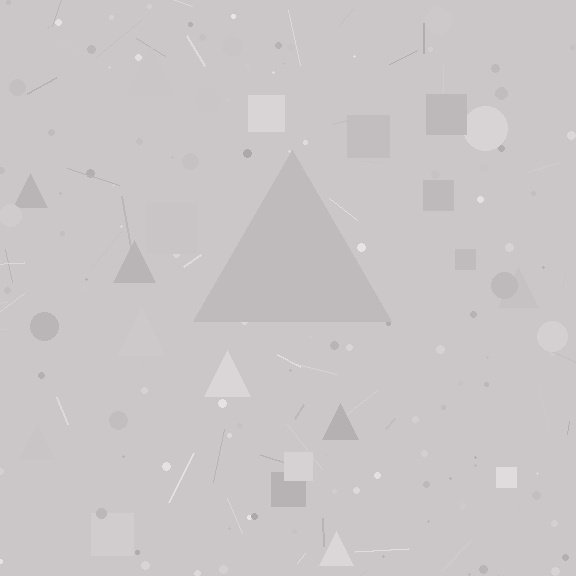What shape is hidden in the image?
A triangle is hidden in the image.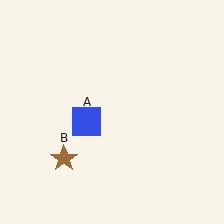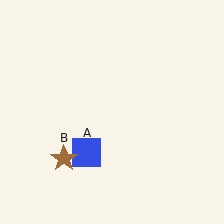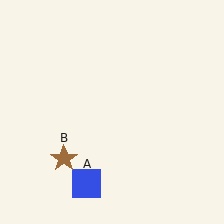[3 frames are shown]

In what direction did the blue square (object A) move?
The blue square (object A) moved down.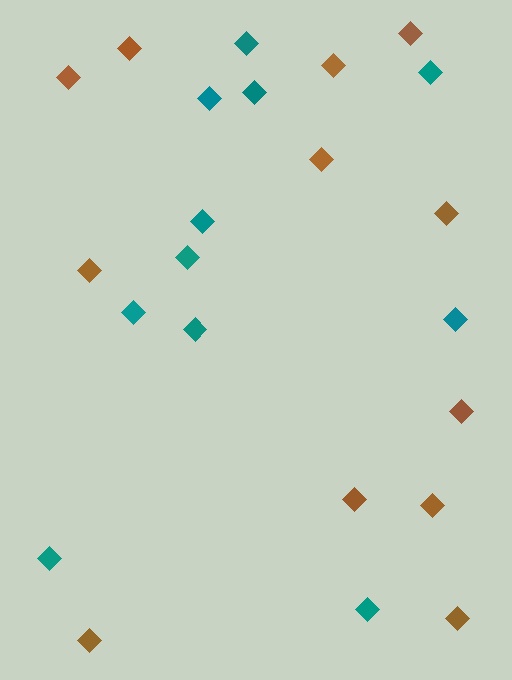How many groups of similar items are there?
There are 2 groups: one group of teal diamonds (11) and one group of brown diamonds (12).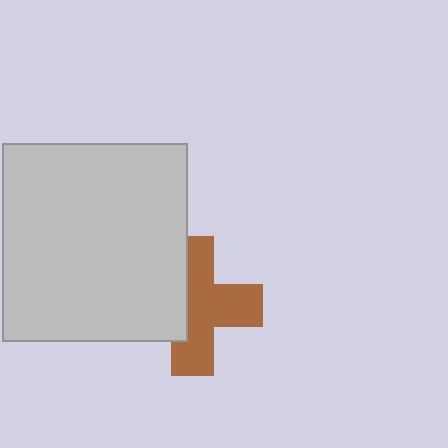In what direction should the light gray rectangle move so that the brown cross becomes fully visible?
The light gray rectangle should move left. That is the shortest direction to clear the overlap and leave the brown cross fully visible.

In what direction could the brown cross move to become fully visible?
The brown cross could move right. That would shift it out from behind the light gray rectangle entirely.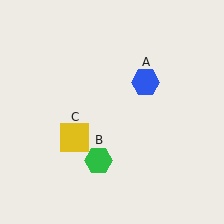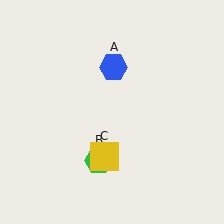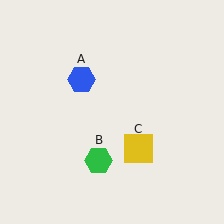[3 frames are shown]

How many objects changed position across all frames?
2 objects changed position: blue hexagon (object A), yellow square (object C).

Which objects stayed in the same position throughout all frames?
Green hexagon (object B) remained stationary.